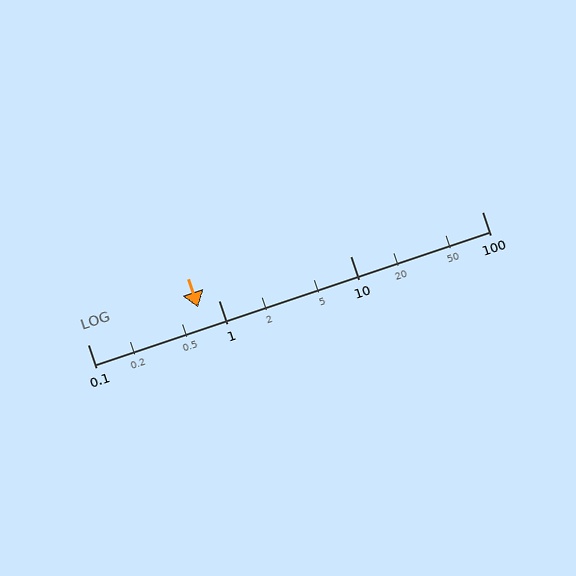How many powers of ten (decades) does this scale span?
The scale spans 3 decades, from 0.1 to 100.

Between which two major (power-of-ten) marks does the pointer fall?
The pointer is between 0.1 and 1.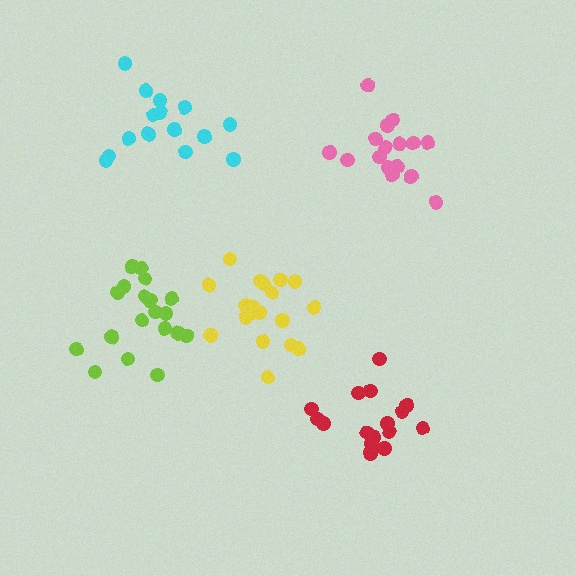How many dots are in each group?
Group 1: 19 dots, Group 2: 19 dots, Group 3: 16 dots, Group 4: 16 dots, Group 5: 15 dots (85 total).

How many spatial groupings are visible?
There are 5 spatial groupings.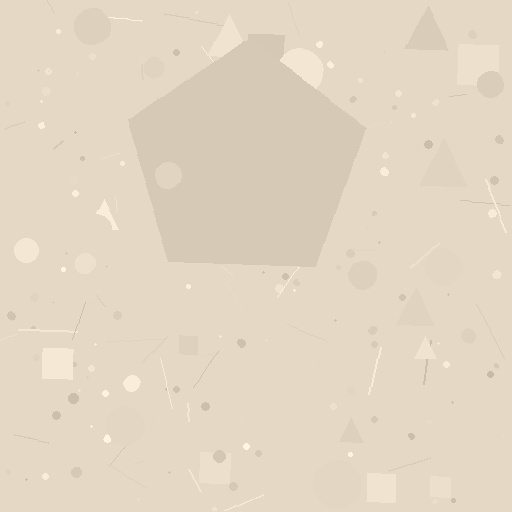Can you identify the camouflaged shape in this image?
The camouflaged shape is a pentagon.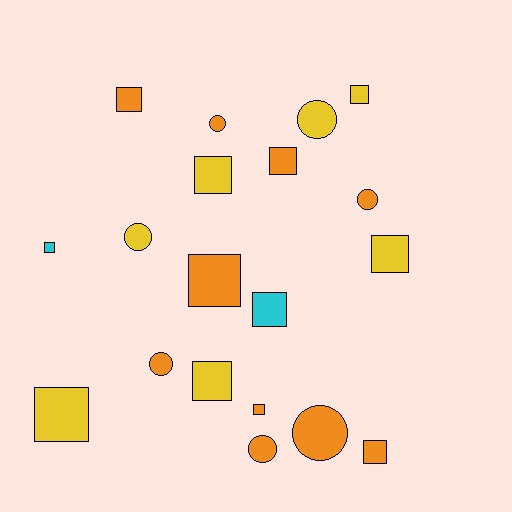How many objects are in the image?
There are 19 objects.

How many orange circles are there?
There are 5 orange circles.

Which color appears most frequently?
Orange, with 10 objects.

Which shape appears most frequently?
Square, with 12 objects.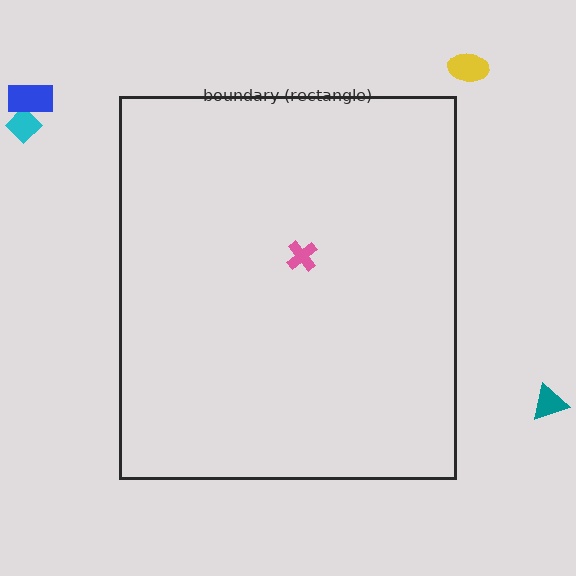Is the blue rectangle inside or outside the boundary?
Outside.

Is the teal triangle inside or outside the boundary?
Outside.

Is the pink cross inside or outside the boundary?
Inside.